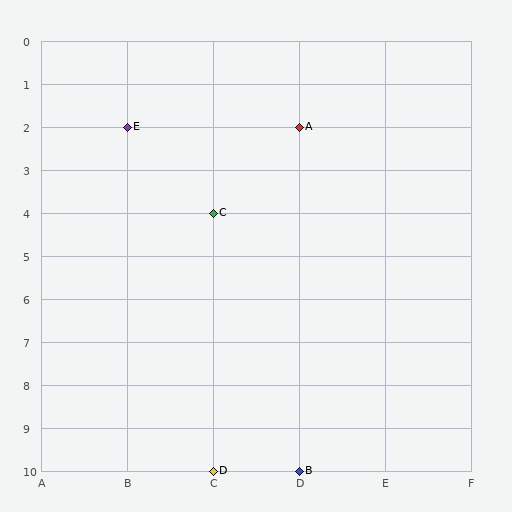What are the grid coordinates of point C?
Point C is at grid coordinates (C, 4).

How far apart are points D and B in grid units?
Points D and B are 1 column apart.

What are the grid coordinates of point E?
Point E is at grid coordinates (B, 2).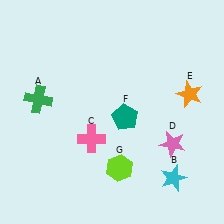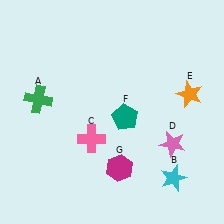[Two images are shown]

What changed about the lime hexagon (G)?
In Image 1, G is lime. In Image 2, it changed to magenta.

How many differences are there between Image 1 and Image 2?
There is 1 difference between the two images.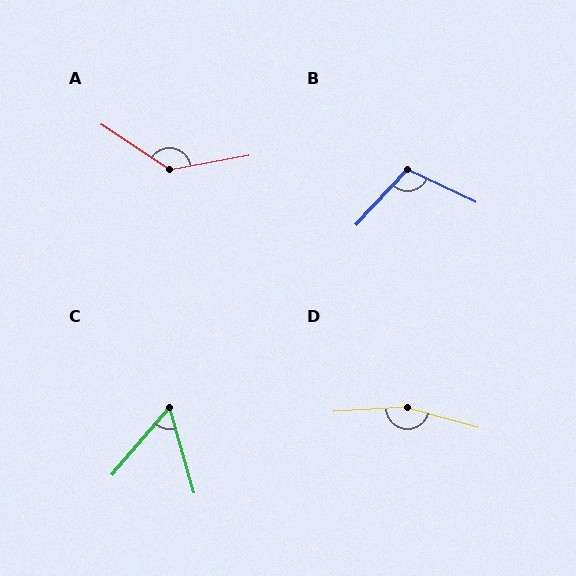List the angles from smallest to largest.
C (56°), B (107°), A (136°), D (161°).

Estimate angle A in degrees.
Approximately 136 degrees.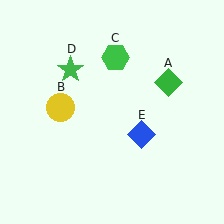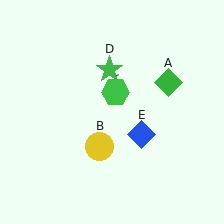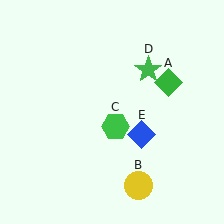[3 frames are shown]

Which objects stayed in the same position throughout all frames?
Green diamond (object A) and blue diamond (object E) remained stationary.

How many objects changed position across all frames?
3 objects changed position: yellow circle (object B), green hexagon (object C), green star (object D).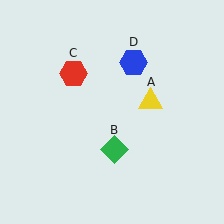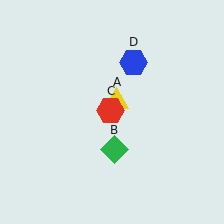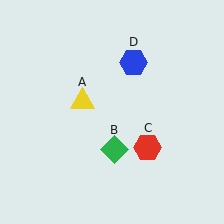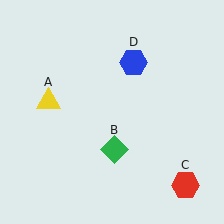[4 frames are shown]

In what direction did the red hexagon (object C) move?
The red hexagon (object C) moved down and to the right.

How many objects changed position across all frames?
2 objects changed position: yellow triangle (object A), red hexagon (object C).